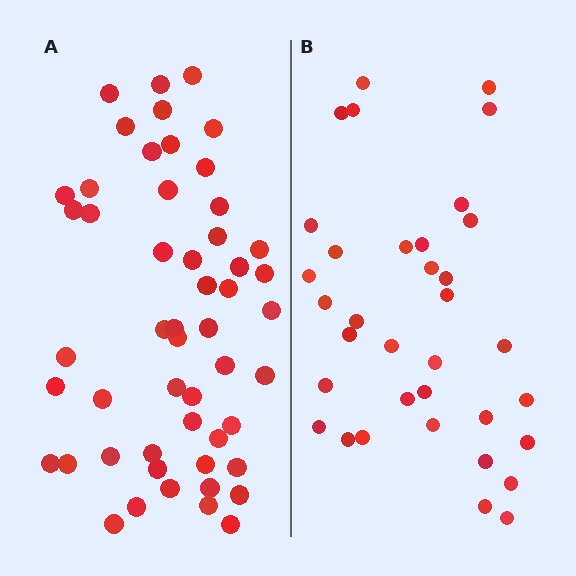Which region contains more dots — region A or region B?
Region A (the left region) has more dots.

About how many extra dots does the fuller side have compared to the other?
Region A has approximately 15 more dots than region B.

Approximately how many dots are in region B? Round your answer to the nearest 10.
About 40 dots. (The exact count is 35, which rounds to 40.)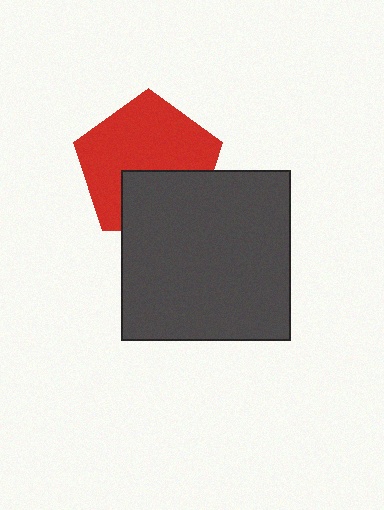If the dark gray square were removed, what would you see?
You would see the complete red pentagon.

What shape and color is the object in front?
The object in front is a dark gray square.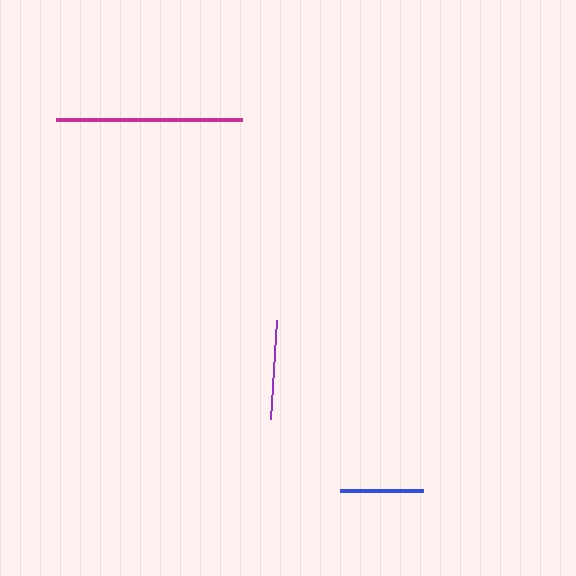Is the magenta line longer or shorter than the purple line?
The magenta line is longer than the purple line.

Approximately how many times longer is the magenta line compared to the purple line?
The magenta line is approximately 1.9 times the length of the purple line.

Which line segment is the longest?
The magenta line is the longest at approximately 186 pixels.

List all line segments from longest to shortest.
From longest to shortest: magenta, purple, blue.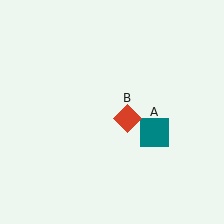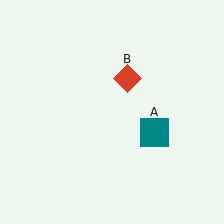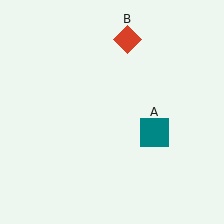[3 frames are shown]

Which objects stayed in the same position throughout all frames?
Teal square (object A) remained stationary.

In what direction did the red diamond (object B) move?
The red diamond (object B) moved up.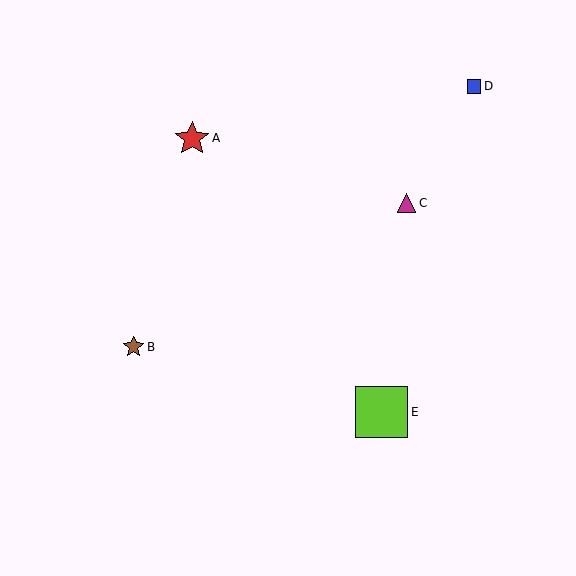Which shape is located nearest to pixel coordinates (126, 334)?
The brown star (labeled B) at (133, 347) is nearest to that location.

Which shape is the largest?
The lime square (labeled E) is the largest.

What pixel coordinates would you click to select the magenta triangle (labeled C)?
Click at (406, 203) to select the magenta triangle C.